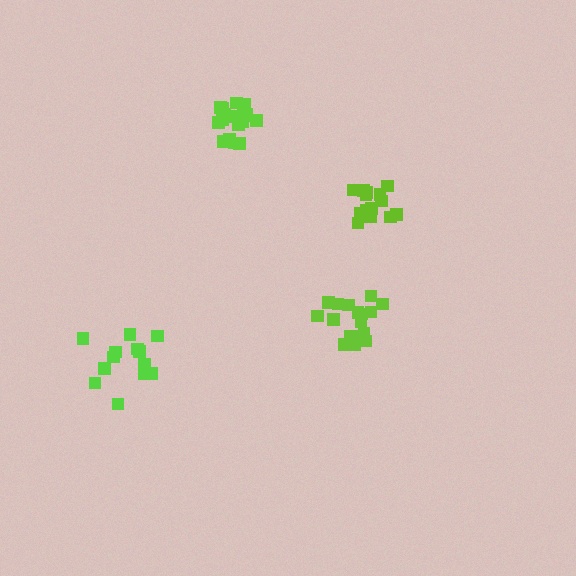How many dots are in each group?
Group 1: 14 dots, Group 2: 20 dots, Group 3: 17 dots, Group 4: 15 dots (66 total).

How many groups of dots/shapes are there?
There are 4 groups.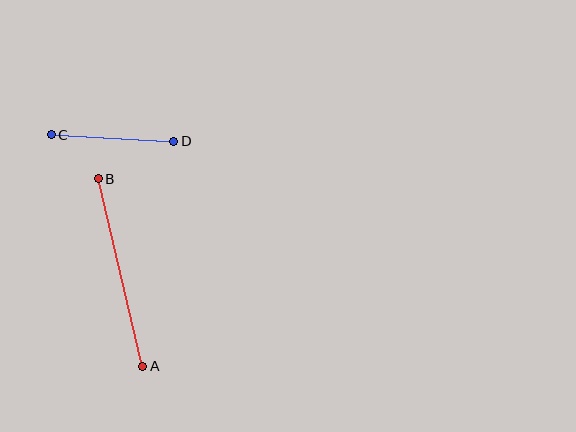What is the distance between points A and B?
The distance is approximately 193 pixels.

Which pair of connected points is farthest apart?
Points A and B are farthest apart.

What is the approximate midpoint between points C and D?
The midpoint is at approximately (112, 138) pixels.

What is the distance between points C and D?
The distance is approximately 123 pixels.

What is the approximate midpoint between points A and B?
The midpoint is at approximately (121, 273) pixels.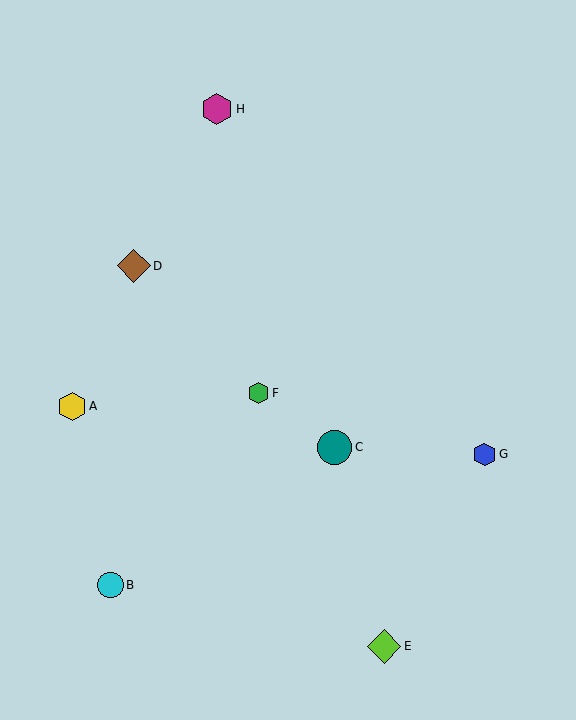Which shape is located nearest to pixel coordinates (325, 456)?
The teal circle (labeled C) at (335, 447) is nearest to that location.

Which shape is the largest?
The teal circle (labeled C) is the largest.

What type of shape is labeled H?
Shape H is a magenta hexagon.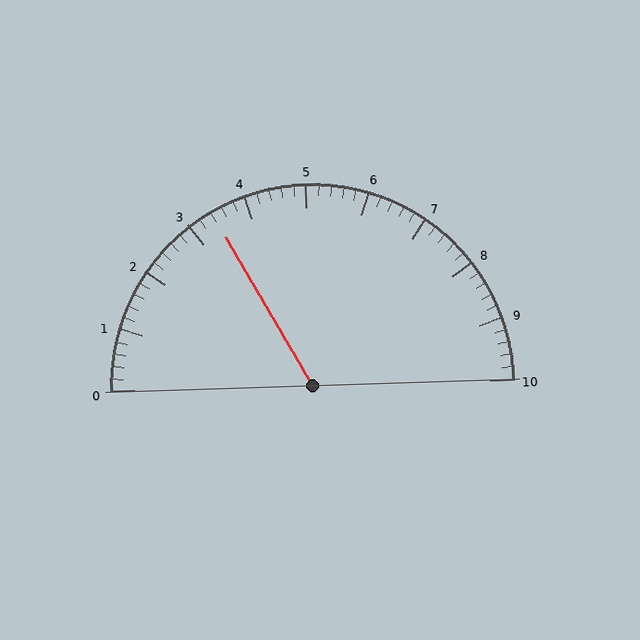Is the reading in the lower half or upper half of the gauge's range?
The reading is in the lower half of the range (0 to 10).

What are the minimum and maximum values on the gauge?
The gauge ranges from 0 to 10.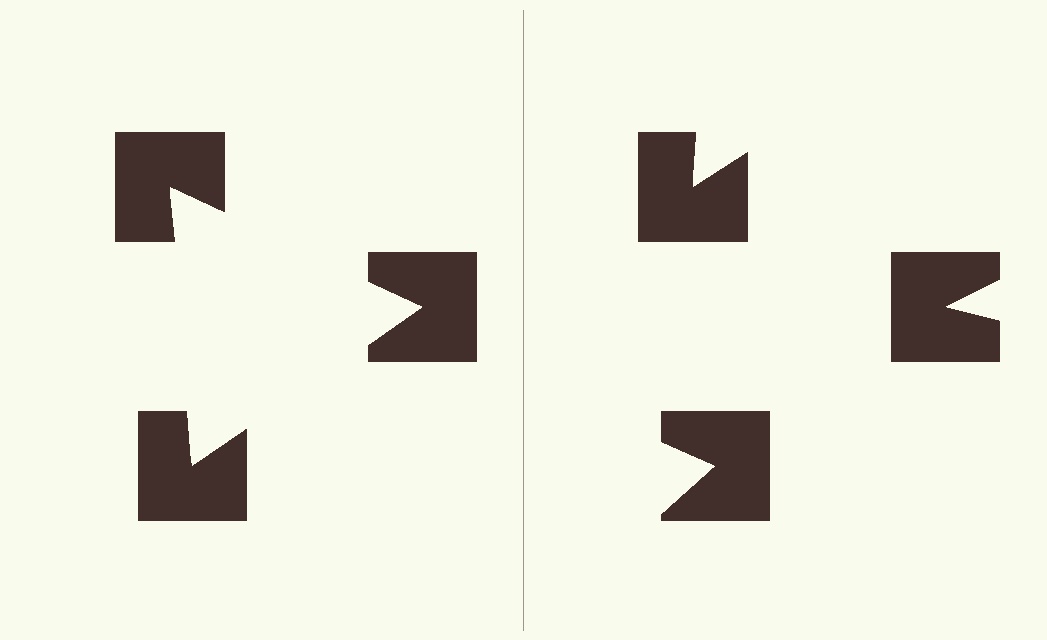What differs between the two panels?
The notched squares are positioned identically on both sides; only the wedge orientations differ. On the left they align to a triangle; on the right they are misaligned.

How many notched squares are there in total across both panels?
6 — 3 on each side.